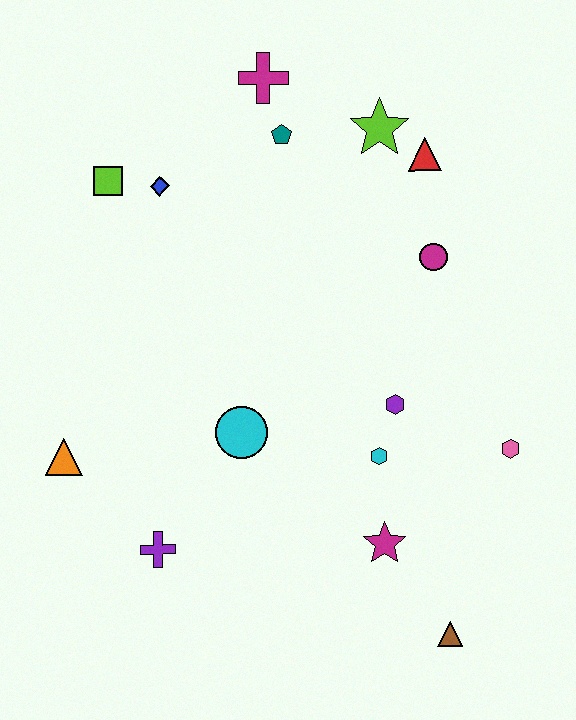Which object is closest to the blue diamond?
The lime square is closest to the blue diamond.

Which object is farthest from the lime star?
The brown triangle is farthest from the lime star.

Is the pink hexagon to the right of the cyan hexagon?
Yes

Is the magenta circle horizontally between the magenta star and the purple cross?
No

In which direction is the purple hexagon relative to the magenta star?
The purple hexagon is above the magenta star.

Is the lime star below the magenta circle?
No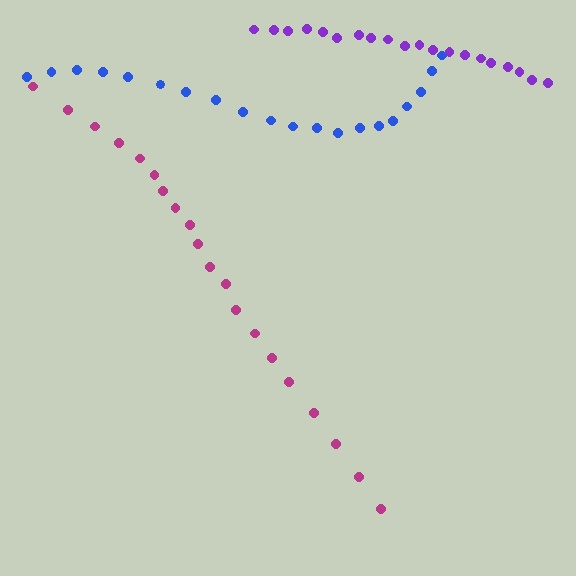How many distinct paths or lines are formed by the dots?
There are 3 distinct paths.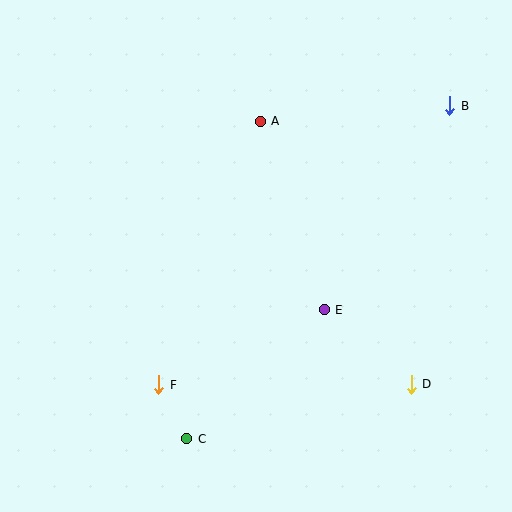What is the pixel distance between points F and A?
The distance between F and A is 282 pixels.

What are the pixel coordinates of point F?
Point F is at (159, 385).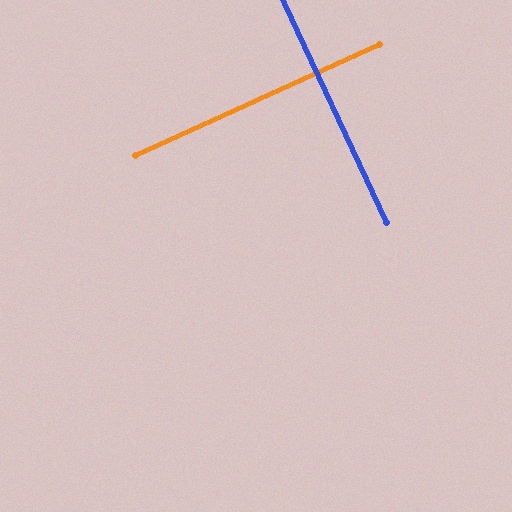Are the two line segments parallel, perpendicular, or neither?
Perpendicular — they meet at approximately 90°.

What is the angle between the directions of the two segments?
Approximately 90 degrees.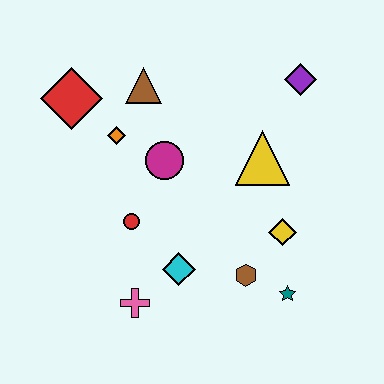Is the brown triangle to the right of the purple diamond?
No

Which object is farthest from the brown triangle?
The teal star is farthest from the brown triangle.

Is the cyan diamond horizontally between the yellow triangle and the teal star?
No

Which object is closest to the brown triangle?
The orange diamond is closest to the brown triangle.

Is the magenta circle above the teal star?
Yes